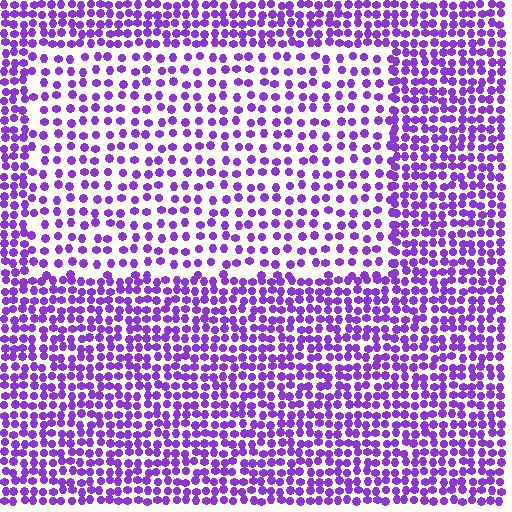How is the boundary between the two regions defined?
The boundary is defined by a change in element density (approximately 1.8x ratio). All elements are the same color, size, and shape.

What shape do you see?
I see a rectangle.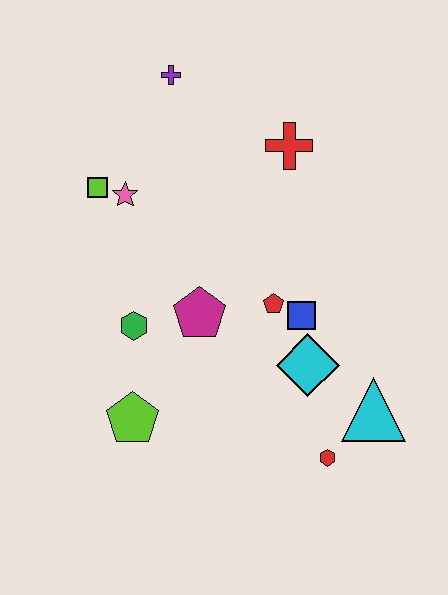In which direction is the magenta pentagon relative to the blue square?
The magenta pentagon is to the left of the blue square.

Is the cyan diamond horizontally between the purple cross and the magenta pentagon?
No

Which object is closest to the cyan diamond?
The blue square is closest to the cyan diamond.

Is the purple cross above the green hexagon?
Yes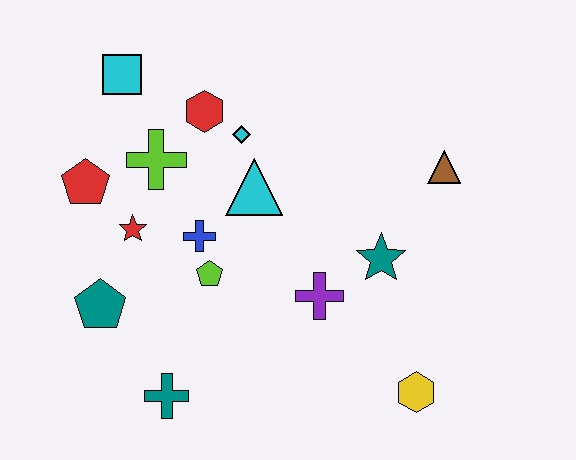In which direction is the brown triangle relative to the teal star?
The brown triangle is above the teal star.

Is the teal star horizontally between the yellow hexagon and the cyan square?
Yes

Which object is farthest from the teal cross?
The brown triangle is farthest from the teal cross.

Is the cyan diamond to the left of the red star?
No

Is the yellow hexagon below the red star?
Yes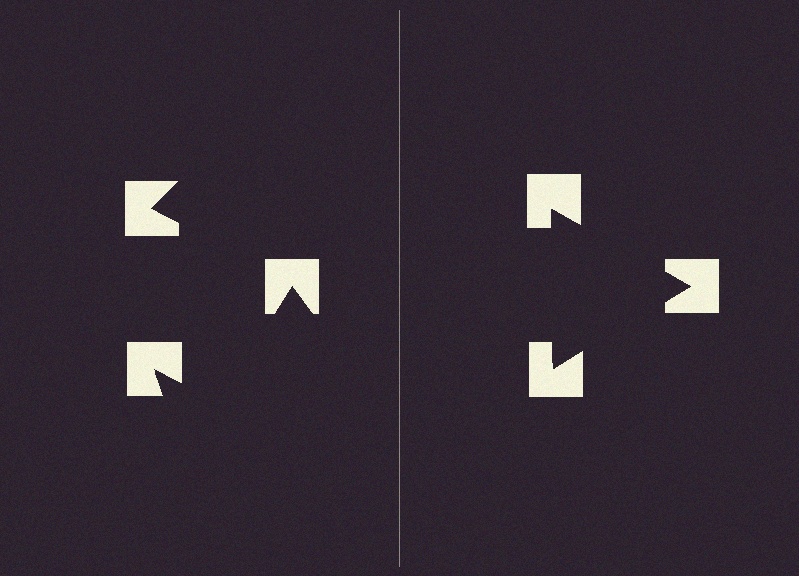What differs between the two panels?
The notched squares are positioned identically on both sides; only the wedge orientations differ. On the right they align to a triangle; on the left they are misaligned.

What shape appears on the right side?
An illusory triangle.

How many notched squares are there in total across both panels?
6 — 3 on each side.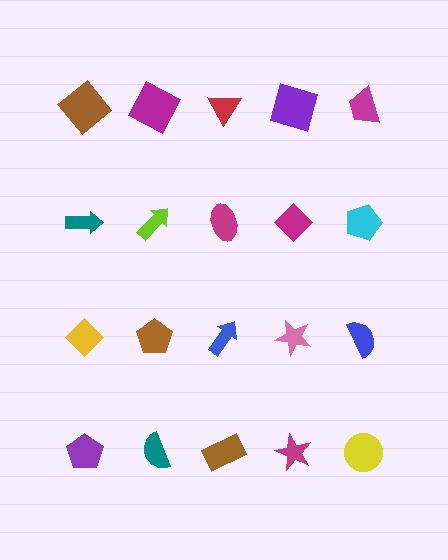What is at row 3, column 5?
A blue semicircle.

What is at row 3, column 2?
A brown pentagon.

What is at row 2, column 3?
A magenta ellipse.